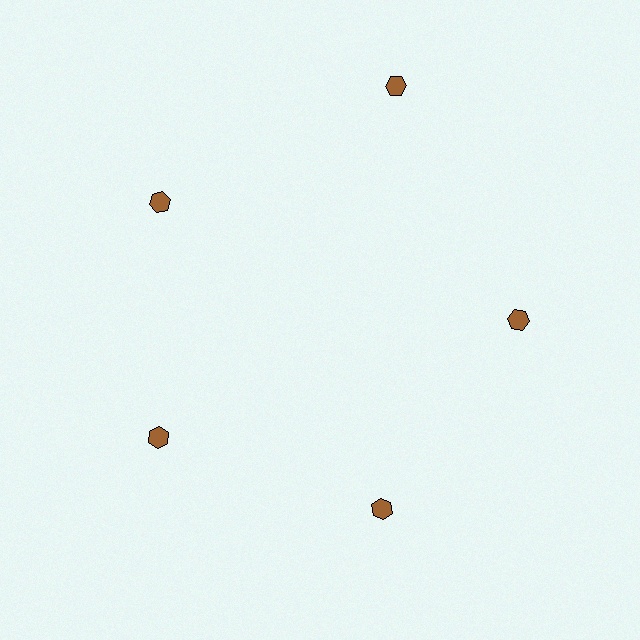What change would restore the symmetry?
The symmetry would be restored by moving it inward, back onto the ring so that all 5 hexagons sit at equal angles and equal distance from the center.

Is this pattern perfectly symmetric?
No. The 5 brown hexagons are arranged in a ring, but one element near the 1 o'clock position is pushed outward from the center, breaking the 5-fold rotational symmetry.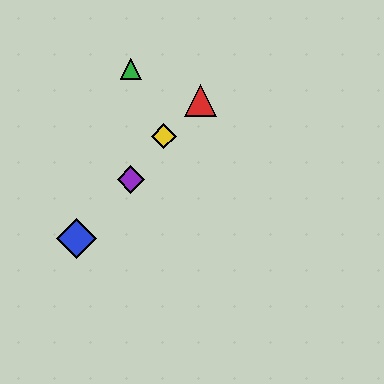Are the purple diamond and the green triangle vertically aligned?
Yes, both are at x≈131.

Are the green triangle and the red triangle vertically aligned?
No, the green triangle is at x≈131 and the red triangle is at x≈200.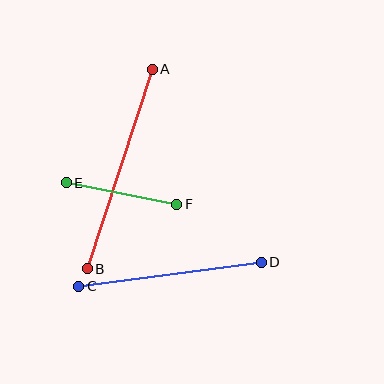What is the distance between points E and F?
The distance is approximately 112 pixels.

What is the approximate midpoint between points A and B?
The midpoint is at approximately (120, 169) pixels.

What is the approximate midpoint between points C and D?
The midpoint is at approximately (170, 274) pixels.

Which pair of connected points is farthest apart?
Points A and B are farthest apart.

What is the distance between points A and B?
The distance is approximately 210 pixels.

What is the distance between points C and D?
The distance is approximately 184 pixels.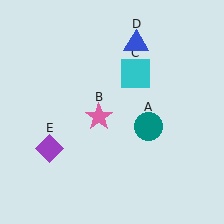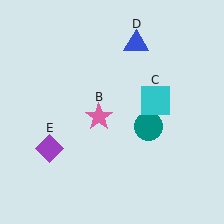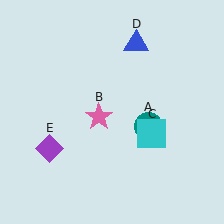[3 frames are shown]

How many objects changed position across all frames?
1 object changed position: cyan square (object C).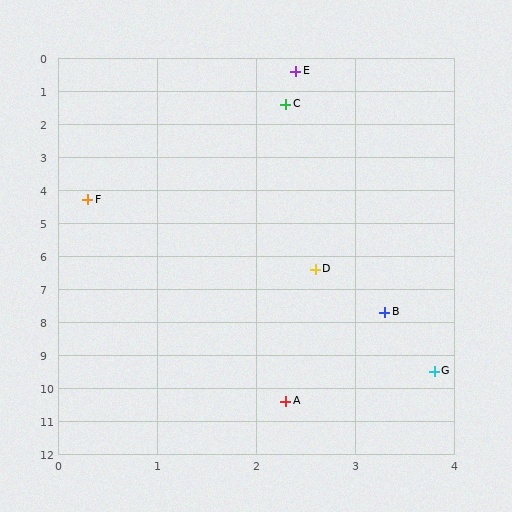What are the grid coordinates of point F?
Point F is at approximately (0.3, 4.3).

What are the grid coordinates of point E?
Point E is at approximately (2.4, 0.4).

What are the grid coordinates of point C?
Point C is at approximately (2.3, 1.4).